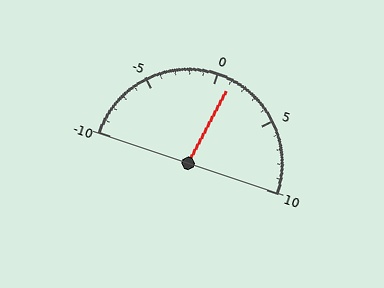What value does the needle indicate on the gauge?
The needle indicates approximately 1.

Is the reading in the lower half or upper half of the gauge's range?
The reading is in the upper half of the range (-10 to 10).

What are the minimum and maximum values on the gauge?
The gauge ranges from -10 to 10.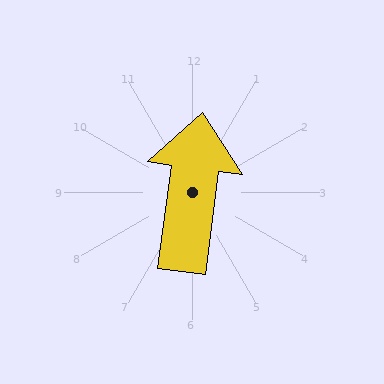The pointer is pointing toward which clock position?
Roughly 12 o'clock.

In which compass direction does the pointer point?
North.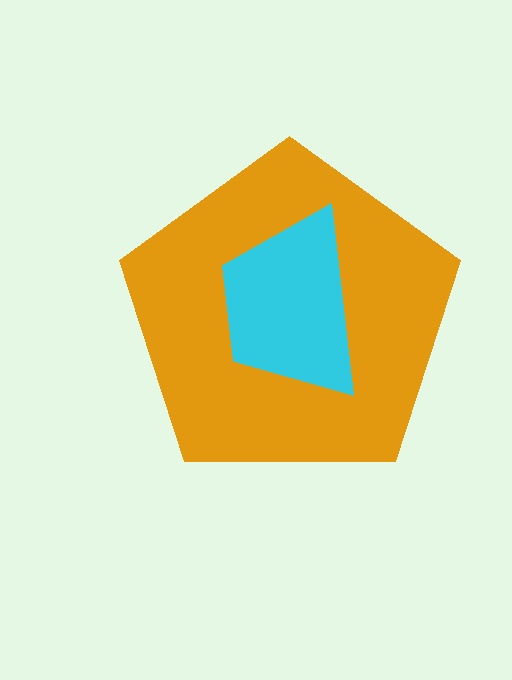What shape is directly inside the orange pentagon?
The cyan trapezoid.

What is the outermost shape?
The orange pentagon.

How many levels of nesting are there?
2.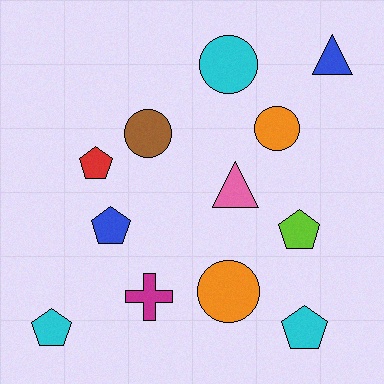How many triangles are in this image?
There are 2 triangles.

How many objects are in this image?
There are 12 objects.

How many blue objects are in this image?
There are 2 blue objects.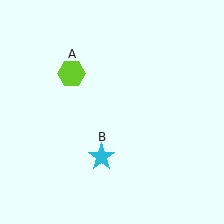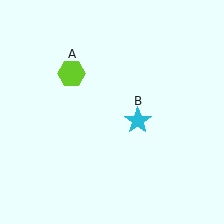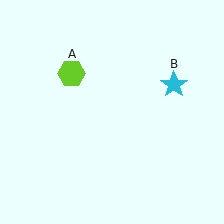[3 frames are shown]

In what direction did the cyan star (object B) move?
The cyan star (object B) moved up and to the right.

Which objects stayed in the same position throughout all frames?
Lime hexagon (object A) remained stationary.